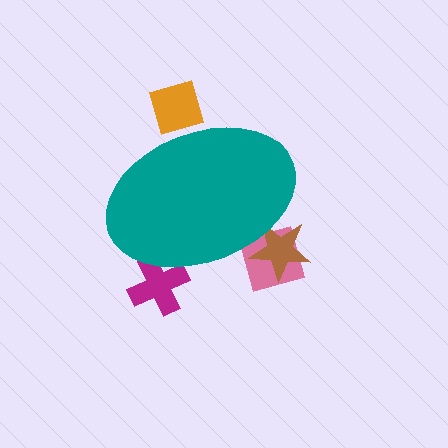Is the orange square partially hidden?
Yes, the orange square is partially hidden behind the teal ellipse.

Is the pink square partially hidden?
Yes, the pink square is partially hidden behind the teal ellipse.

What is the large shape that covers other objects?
A teal ellipse.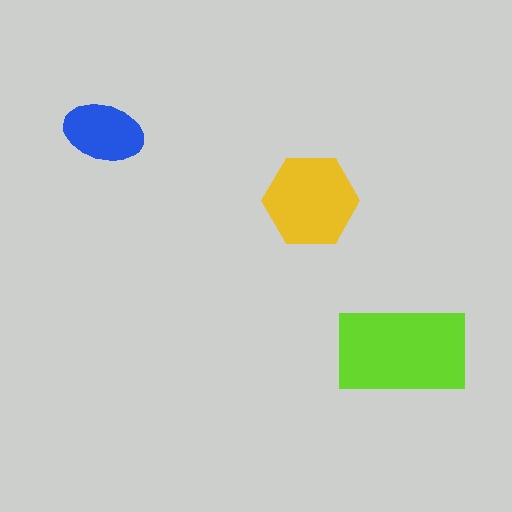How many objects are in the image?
There are 3 objects in the image.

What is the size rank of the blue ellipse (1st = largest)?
3rd.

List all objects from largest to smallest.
The lime rectangle, the yellow hexagon, the blue ellipse.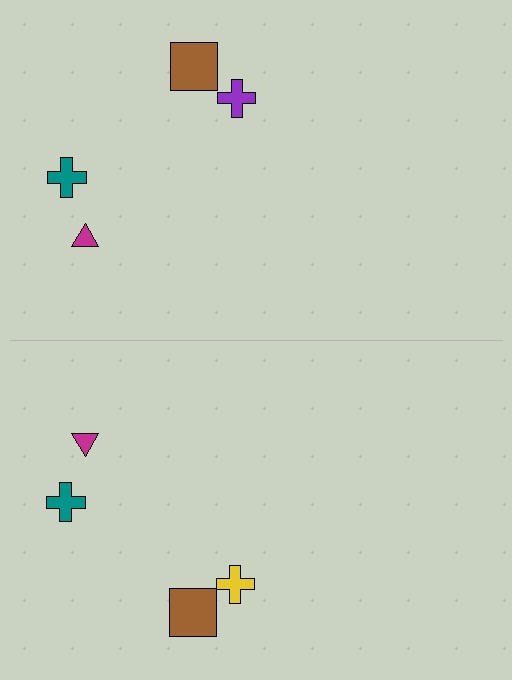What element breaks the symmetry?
The yellow cross on the bottom side breaks the symmetry — its mirror counterpart is purple.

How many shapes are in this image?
There are 8 shapes in this image.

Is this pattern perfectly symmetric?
No, the pattern is not perfectly symmetric. The yellow cross on the bottom side breaks the symmetry — its mirror counterpart is purple.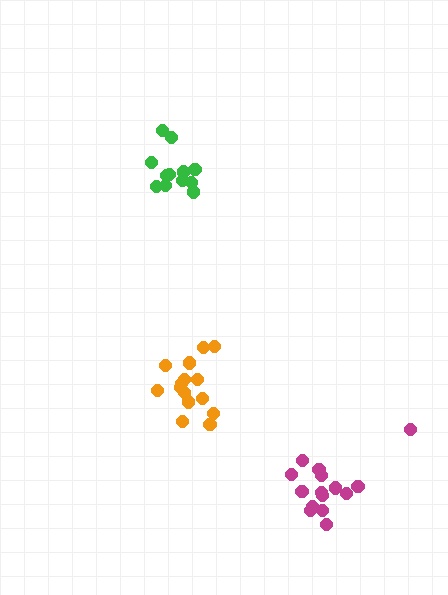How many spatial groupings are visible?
There are 3 spatial groupings.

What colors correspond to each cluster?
The clusters are colored: green, orange, magenta.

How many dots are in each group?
Group 1: 14 dots, Group 2: 15 dots, Group 3: 15 dots (44 total).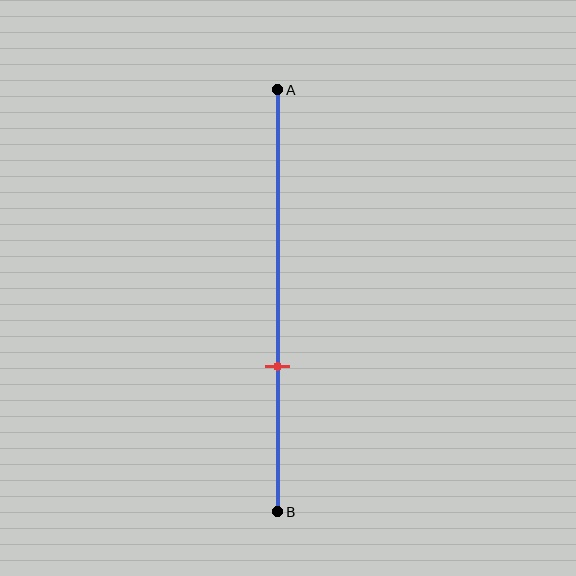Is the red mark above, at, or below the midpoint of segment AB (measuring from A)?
The red mark is below the midpoint of segment AB.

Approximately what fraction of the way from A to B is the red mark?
The red mark is approximately 65% of the way from A to B.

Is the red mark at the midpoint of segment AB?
No, the mark is at about 65% from A, not at the 50% midpoint.